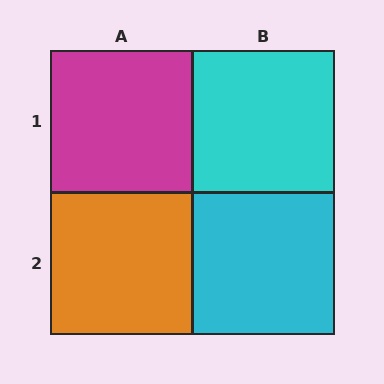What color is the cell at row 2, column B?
Cyan.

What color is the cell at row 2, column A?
Orange.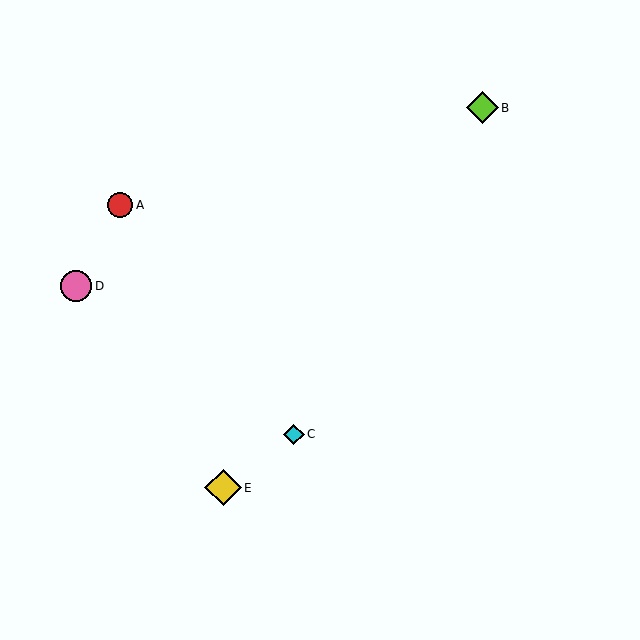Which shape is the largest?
The yellow diamond (labeled E) is the largest.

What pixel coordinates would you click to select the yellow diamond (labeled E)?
Click at (223, 488) to select the yellow diamond E.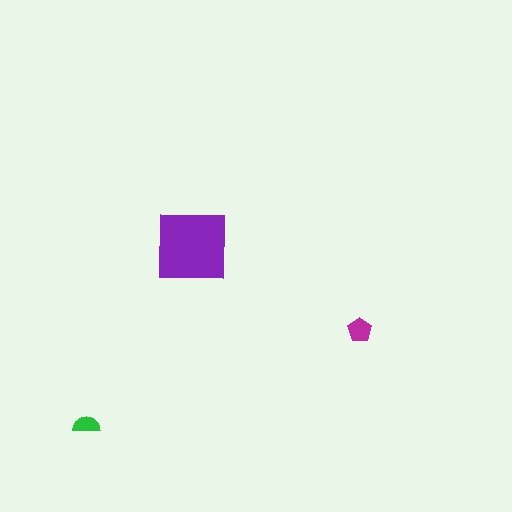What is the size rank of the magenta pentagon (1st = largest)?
2nd.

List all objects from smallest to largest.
The green semicircle, the magenta pentagon, the purple square.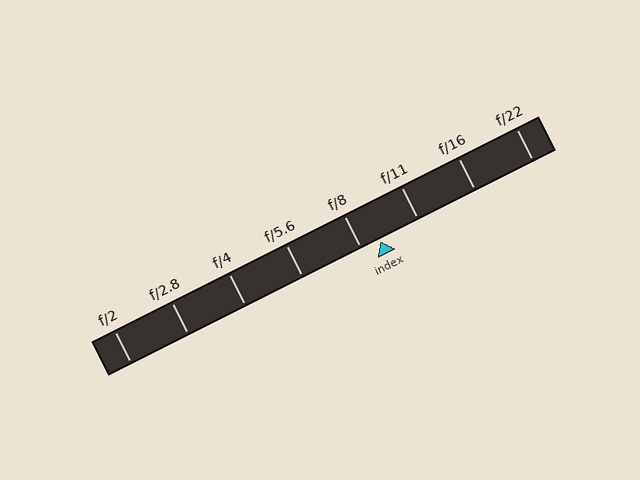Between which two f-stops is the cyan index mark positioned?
The index mark is between f/8 and f/11.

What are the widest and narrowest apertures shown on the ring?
The widest aperture shown is f/2 and the narrowest is f/22.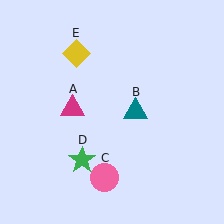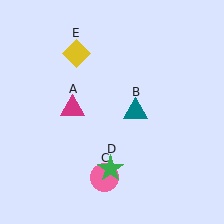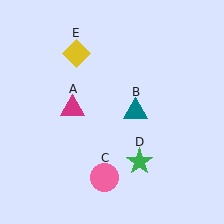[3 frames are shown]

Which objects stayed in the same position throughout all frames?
Magenta triangle (object A) and teal triangle (object B) and pink circle (object C) and yellow diamond (object E) remained stationary.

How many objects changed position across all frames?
1 object changed position: green star (object D).